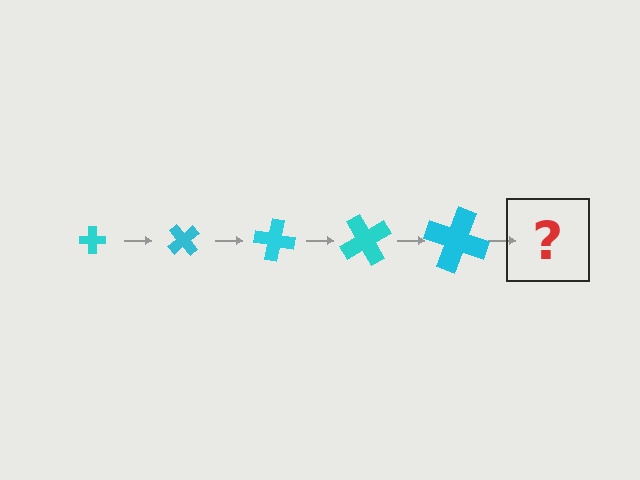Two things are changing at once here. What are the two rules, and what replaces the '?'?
The two rules are that the cross grows larger each step and it rotates 50 degrees each step. The '?' should be a cross, larger than the previous one and rotated 250 degrees from the start.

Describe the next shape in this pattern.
It should be a cross, larger than the previous one and rotated 250 degrees from the start.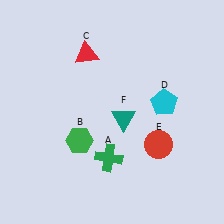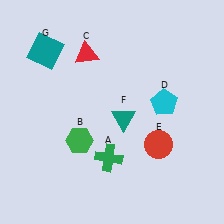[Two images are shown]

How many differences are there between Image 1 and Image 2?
There is 1 difference between the two images.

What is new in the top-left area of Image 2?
A teal square (G) was added in the top-left area of Image 2.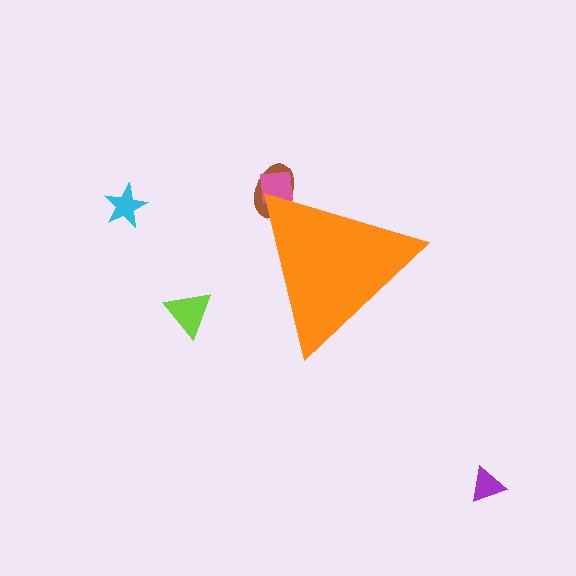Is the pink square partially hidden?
Yes, the pink square is partially hidden behind the orange triangle.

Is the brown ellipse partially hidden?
Yes, the brown ellipse is partially hidden behind the orange triangle.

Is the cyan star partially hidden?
No, the cyan star is fully visible.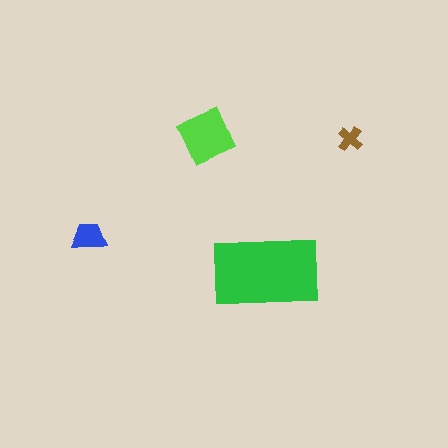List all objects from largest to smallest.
The green rectangle, the lime diamond, the blue trapezoid, the brown cross.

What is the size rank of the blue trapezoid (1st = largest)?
3rd.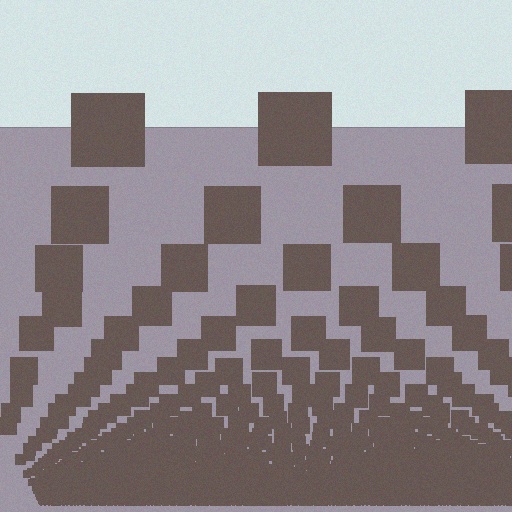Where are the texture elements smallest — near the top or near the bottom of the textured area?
Near the bottom.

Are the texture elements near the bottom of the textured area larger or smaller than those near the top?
Smaller. The gradient is inverted — elements near the bottom are smaller and denser.